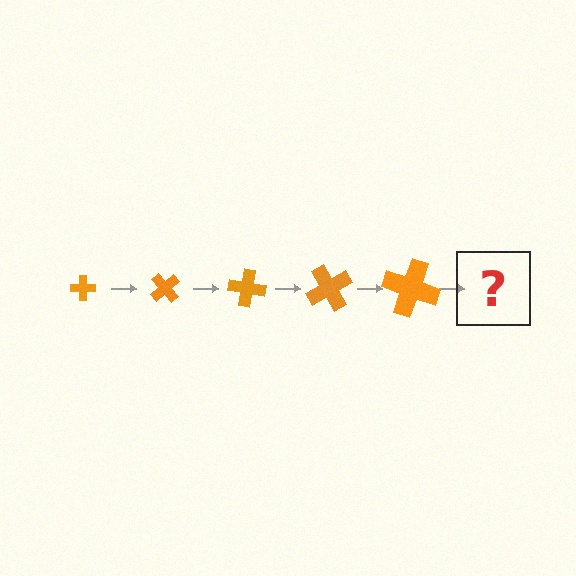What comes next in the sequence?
The next element should be a cross, larger than the previous one and rotated 250 degrees from the start.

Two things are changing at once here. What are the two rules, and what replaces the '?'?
The two rules are that the cross grows larger each step and it rotates 50 degrees each step. The '?' should be a cross, larger than the previous one and rotated 250 degrees from the start.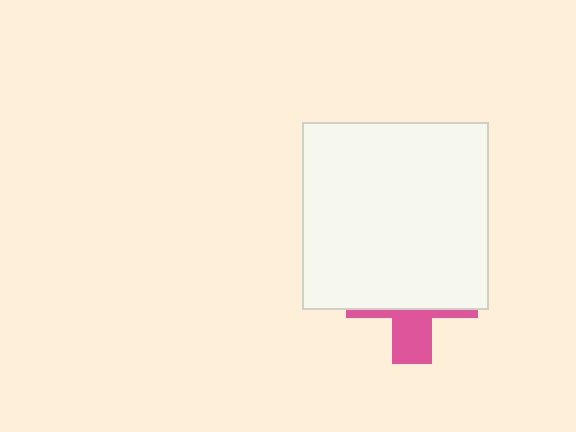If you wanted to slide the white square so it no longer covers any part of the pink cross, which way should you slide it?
Slide it up — that is the most direct way to separate the two shapes.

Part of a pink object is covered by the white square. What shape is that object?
It is a cross.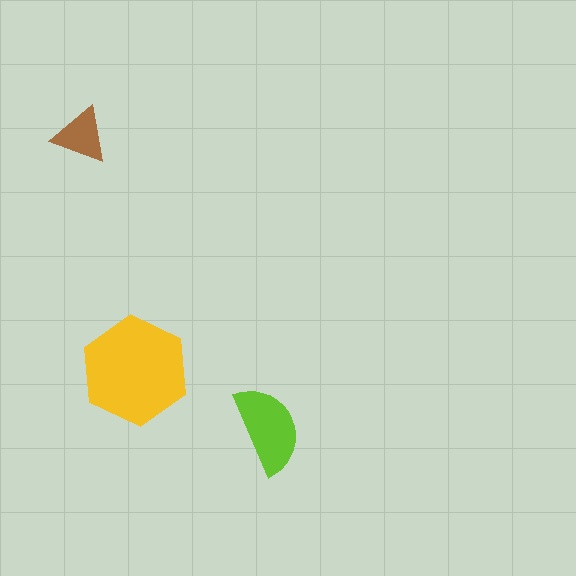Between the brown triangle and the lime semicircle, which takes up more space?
The lime semicircle.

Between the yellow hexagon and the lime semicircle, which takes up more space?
The yellow hexagon.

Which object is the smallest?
The brown triangle.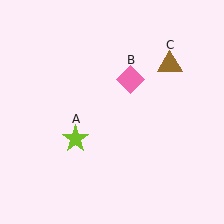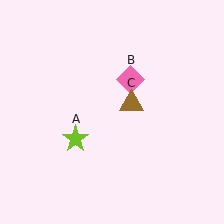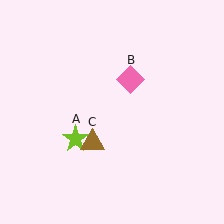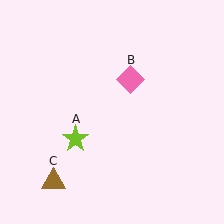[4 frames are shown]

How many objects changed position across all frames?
1 object changed position: brown triangle (object C).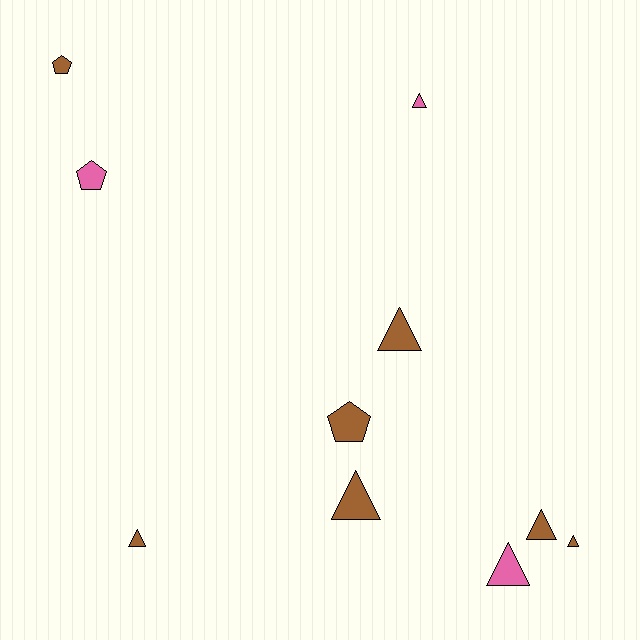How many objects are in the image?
There are 10 objects.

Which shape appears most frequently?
Triangle, with 7 objects.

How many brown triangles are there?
There are 5 brown triangles.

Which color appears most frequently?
Brown, with 7 objects.